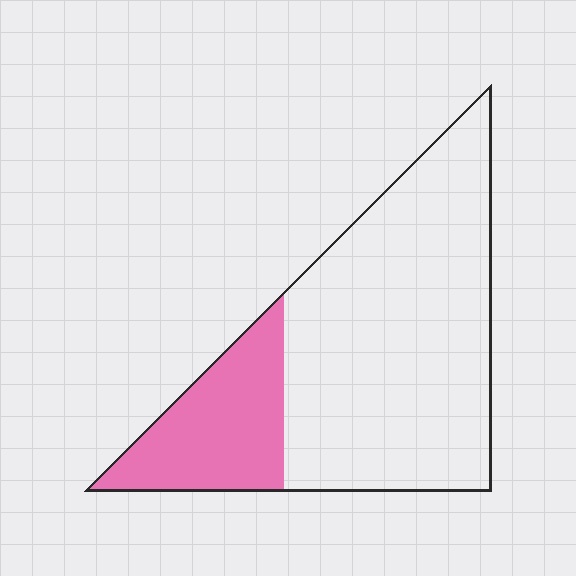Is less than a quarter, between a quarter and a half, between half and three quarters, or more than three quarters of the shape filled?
Less than a quarter.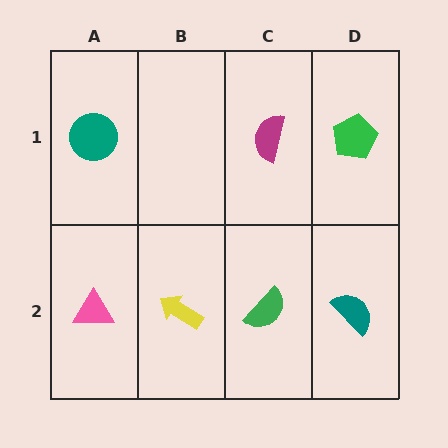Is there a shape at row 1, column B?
No, that cell is empty.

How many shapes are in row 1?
3 shapes.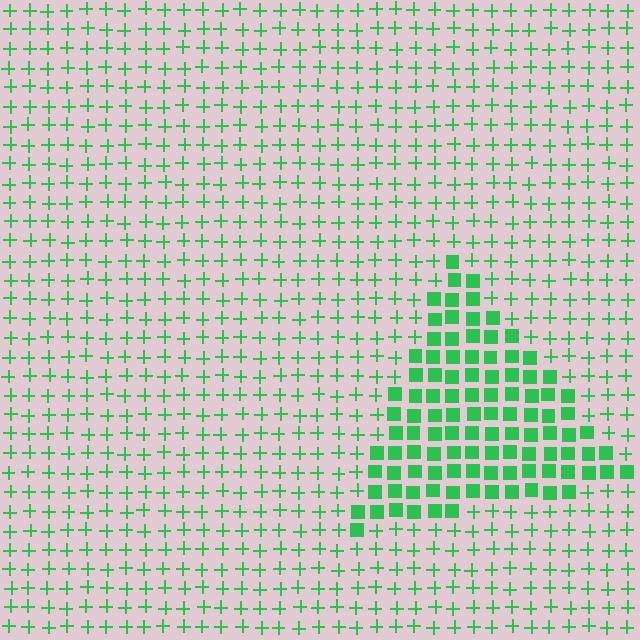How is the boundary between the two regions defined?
The boundary is defined by a change in element shape: squares inside vs. plus signs outside. All elements share the same color and spacing.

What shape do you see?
I see a triangle.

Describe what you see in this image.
The image is filled with small green elements arranged in a uniform grid. A triangle-shaped region contains squares, while the surrounding area contains plus signs. The boundary is defined purely by the change in element shape.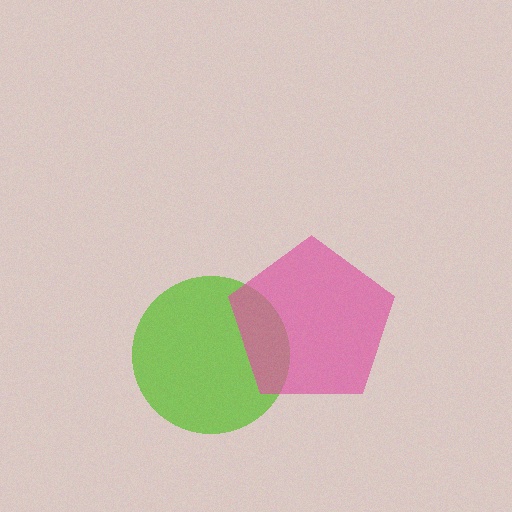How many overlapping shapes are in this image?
There are 2 overlapping shapes in the image.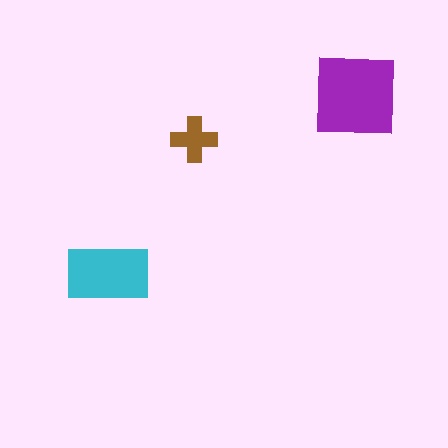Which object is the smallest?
The brown cross.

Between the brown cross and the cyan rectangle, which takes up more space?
The cyan rectangle.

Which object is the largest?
The purple square.